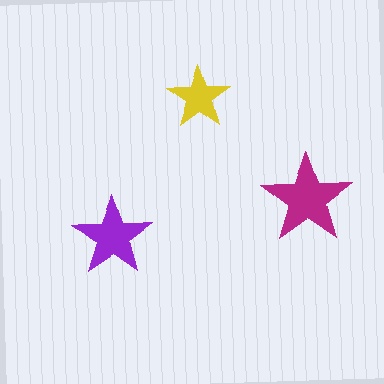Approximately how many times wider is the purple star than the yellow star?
About 1.5 times wider.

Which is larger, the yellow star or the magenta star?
The magenta one.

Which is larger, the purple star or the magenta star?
The magenta one.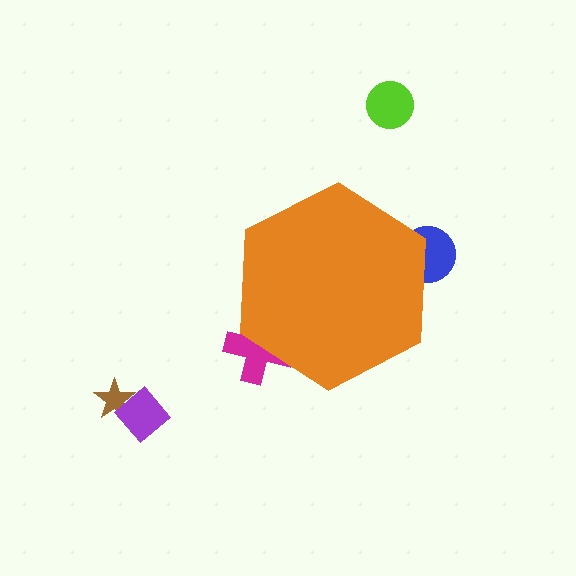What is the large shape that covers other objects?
An orange hexagon.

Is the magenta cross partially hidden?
Yes, the magenta cross is partially hidden behind the orange hexagon.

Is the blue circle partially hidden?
Yes, the blue circle is partially hidden behind the orange hexagon.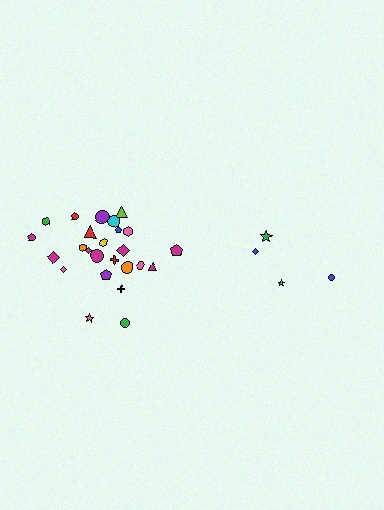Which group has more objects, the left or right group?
The left group.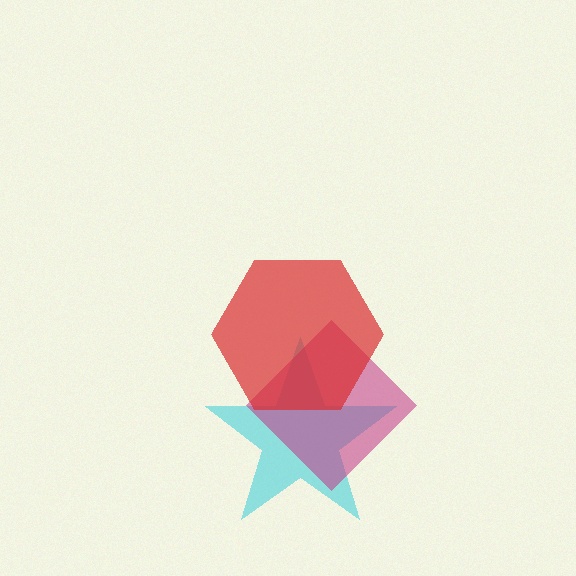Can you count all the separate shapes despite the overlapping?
Yes, there are 3 separate shapes.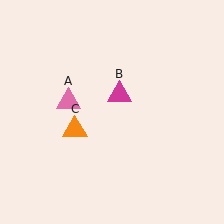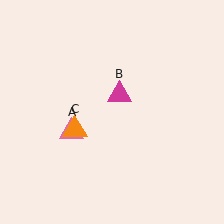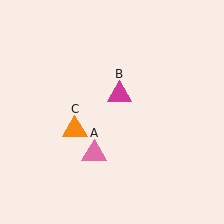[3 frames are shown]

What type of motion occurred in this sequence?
The pink triangle (object A) rotated counterclockwise around the center of the scene.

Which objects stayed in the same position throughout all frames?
Magenta triangle (object B) and orange triangle (object C) remained stationary.